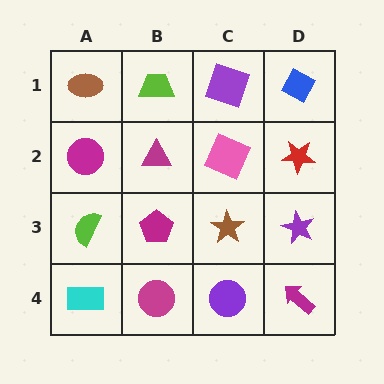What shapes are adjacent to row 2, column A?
A brown ellipse (row 1, column A), a lime semicircle (row 3, column A), a magenta triangle (row 2, column B).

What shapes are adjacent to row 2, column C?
A purple square (row 1, column C), a brown star (row 3, column C), a magenta triangle (row 2, column B), a red star (row 2, column D).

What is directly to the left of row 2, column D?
A pink square.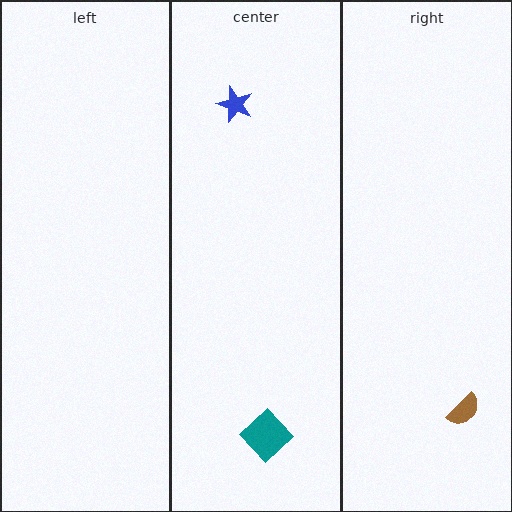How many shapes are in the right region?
1.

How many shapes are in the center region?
2.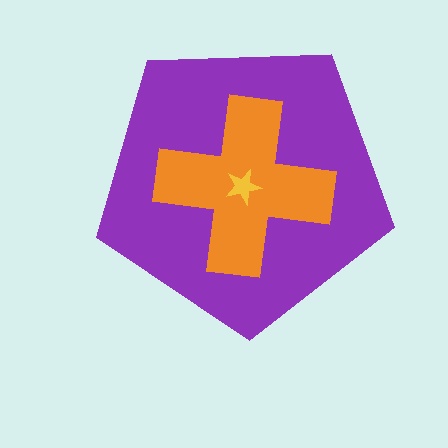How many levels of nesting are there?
3.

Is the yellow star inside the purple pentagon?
Yes.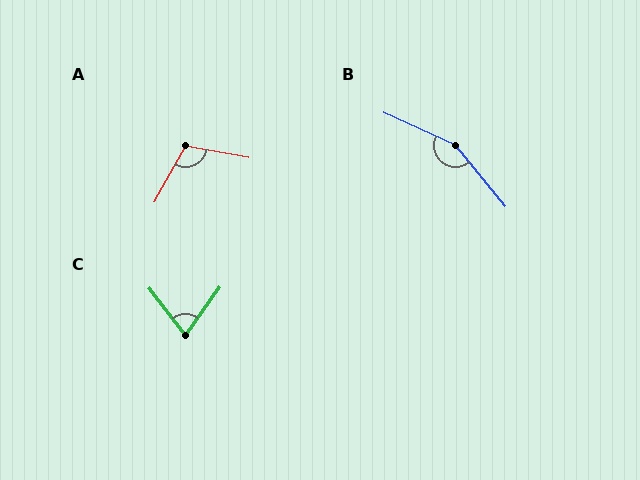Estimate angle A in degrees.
Approximately 109 degrees.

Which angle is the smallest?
C, at approximately 73 degrees.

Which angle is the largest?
B, at approximately 154 degrees.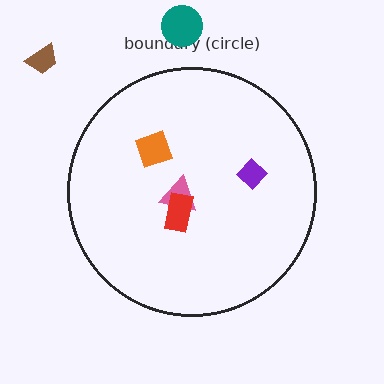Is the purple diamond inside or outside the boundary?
Inside.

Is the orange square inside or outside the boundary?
Inside.